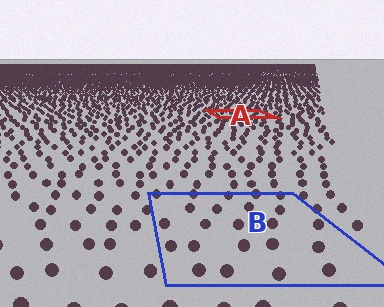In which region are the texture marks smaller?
The texture marks are smaller in region A, because it is farther away.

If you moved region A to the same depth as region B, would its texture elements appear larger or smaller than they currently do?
They would appear larger. At a closer depth, the same texture elements are projected at a bigger on-screen size.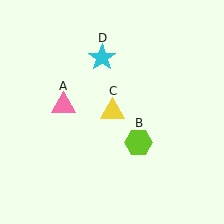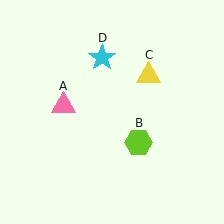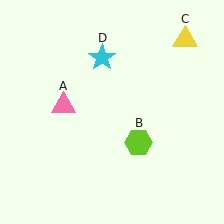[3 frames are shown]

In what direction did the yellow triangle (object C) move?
The yellow triangle (object C) moved up and to the right.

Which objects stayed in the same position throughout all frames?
Pink triangle (object A) and lime hexagon (object B) and cyan star (object D) remained stationary.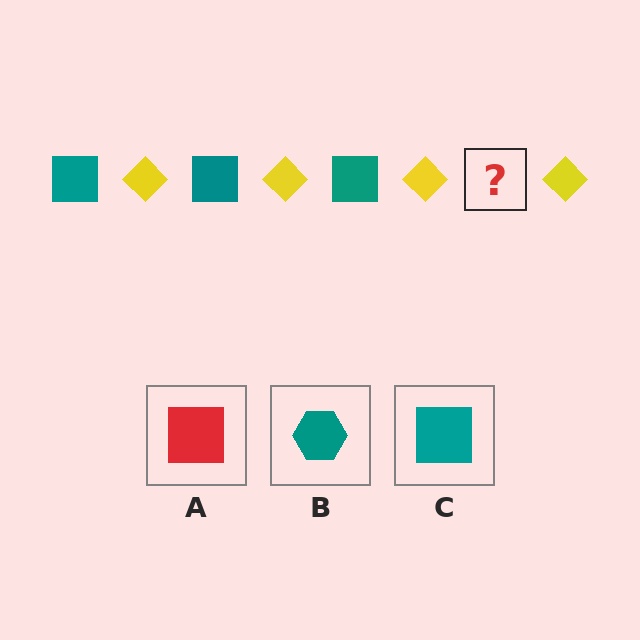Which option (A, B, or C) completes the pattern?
C.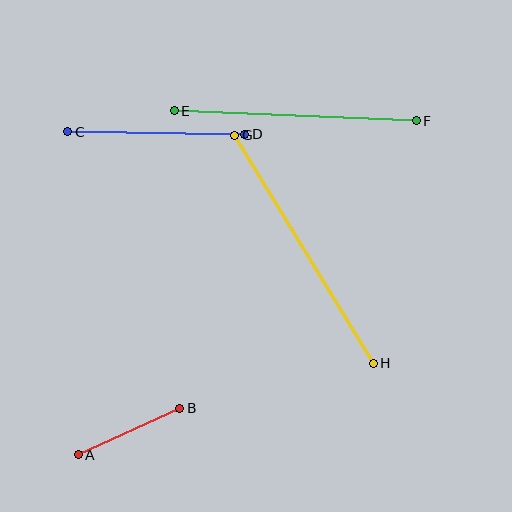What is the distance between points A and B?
The distance is approximately 111 pixels.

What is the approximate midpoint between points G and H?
The midpoint is at approximately (304, 249) pixels.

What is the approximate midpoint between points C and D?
The midpoint is at approximately (156, 133) pixels.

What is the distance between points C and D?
The distance is approximately 177 pixels.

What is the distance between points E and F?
The distance is approximately 242 pixels.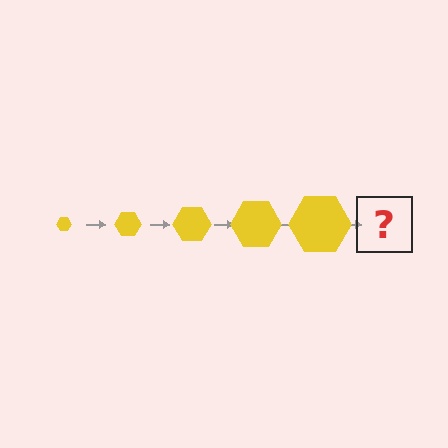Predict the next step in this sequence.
The next step is a yellow hexagon, larger than the previous one.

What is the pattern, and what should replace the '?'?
The pattern is that the hexagon gets progressively larger each step. The '?' should be a yellow hexagon, larger than the previous one.